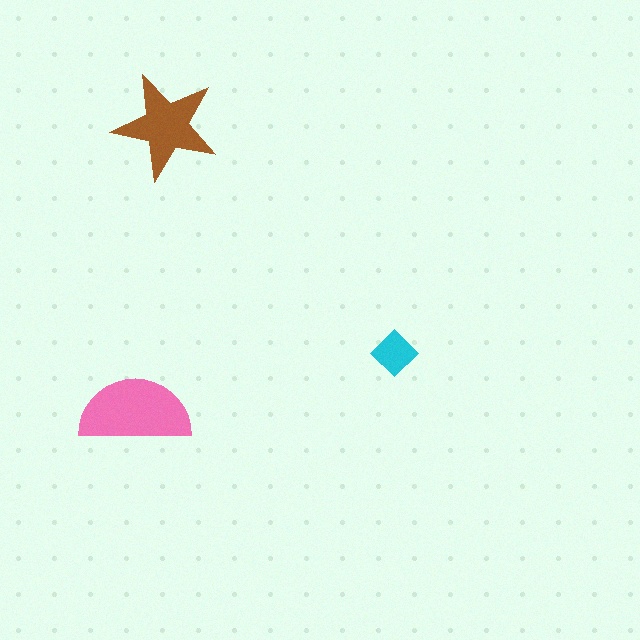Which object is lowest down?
The pink semicircle is bottommost.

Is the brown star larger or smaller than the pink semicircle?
Smaller.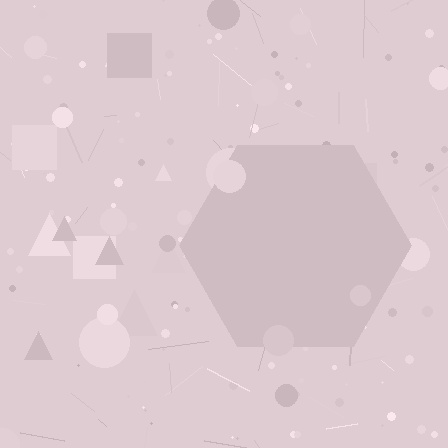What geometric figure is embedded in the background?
A hexagon is embedded in the background.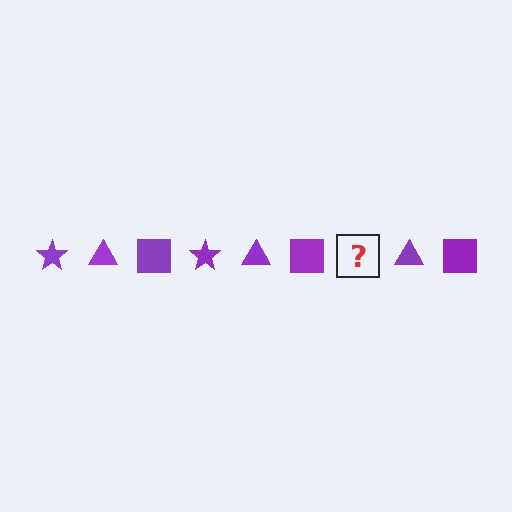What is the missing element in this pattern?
The missing element is a purple star.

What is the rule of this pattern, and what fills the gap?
The rule is that the pattern cycles through star, triangle, square shapes in purple. The gap should be filled with a purple star.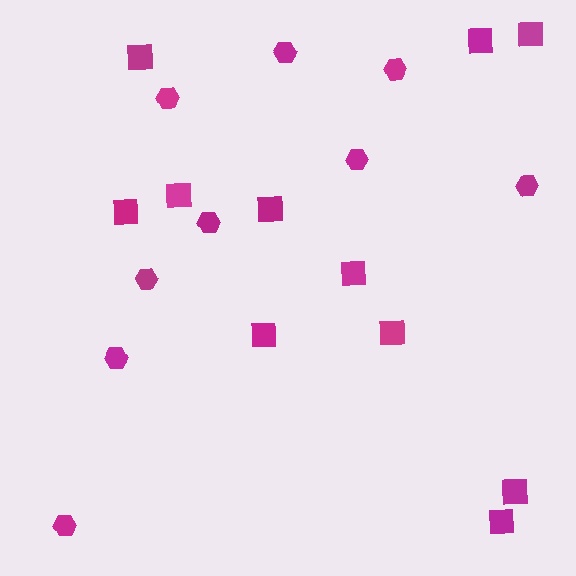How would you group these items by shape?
There are 2 groups: one group of squares (11) and one group of hexagons (9).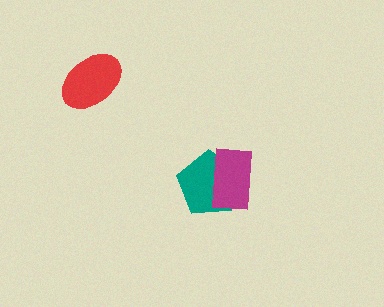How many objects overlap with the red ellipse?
0 objects overlap with the red ellipse.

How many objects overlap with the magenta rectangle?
1 object overlaps with the magenta rectangle.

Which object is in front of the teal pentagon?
The magenta rectangle is in front of the teal pentagon.